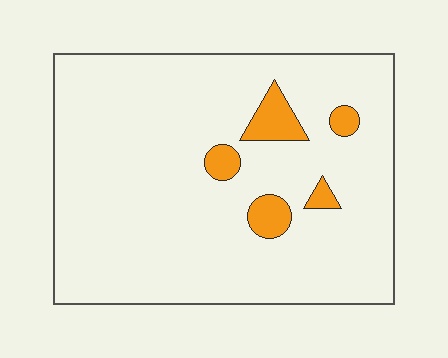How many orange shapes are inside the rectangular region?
5.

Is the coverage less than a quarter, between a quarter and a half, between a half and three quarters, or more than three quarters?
Less than a quarter.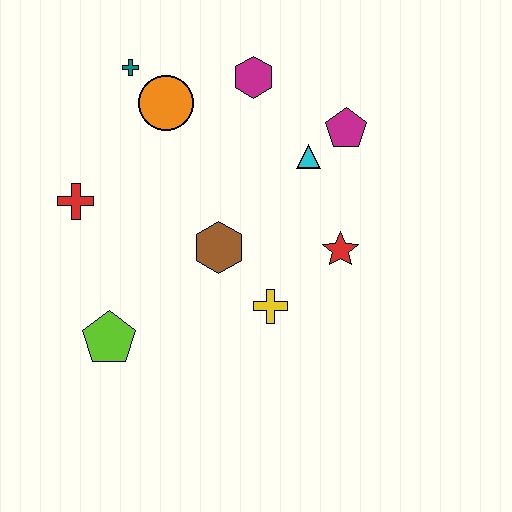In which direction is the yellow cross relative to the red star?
The yellow cross is to the left of the red star.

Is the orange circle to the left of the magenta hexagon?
Yes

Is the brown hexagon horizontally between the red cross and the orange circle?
No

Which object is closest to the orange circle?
The teal cross is closest to the orange circle.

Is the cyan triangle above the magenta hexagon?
No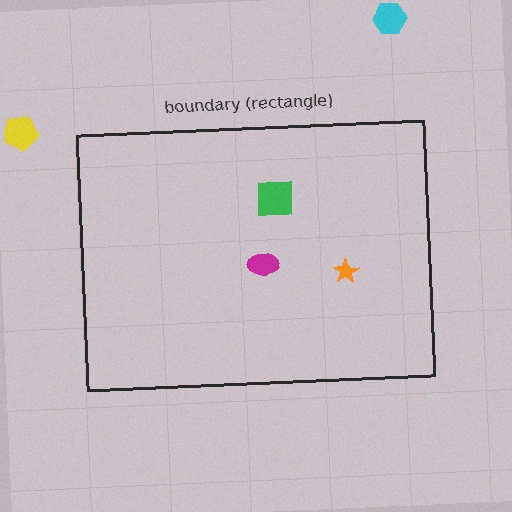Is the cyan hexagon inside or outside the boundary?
Outside.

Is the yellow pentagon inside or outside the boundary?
Outside.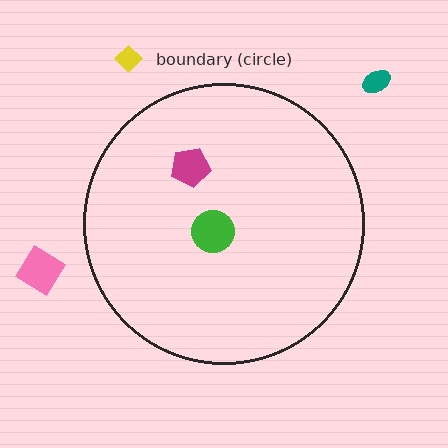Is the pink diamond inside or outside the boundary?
Outside.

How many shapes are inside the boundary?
2 inside, 3 outside.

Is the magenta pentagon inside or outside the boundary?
Inside.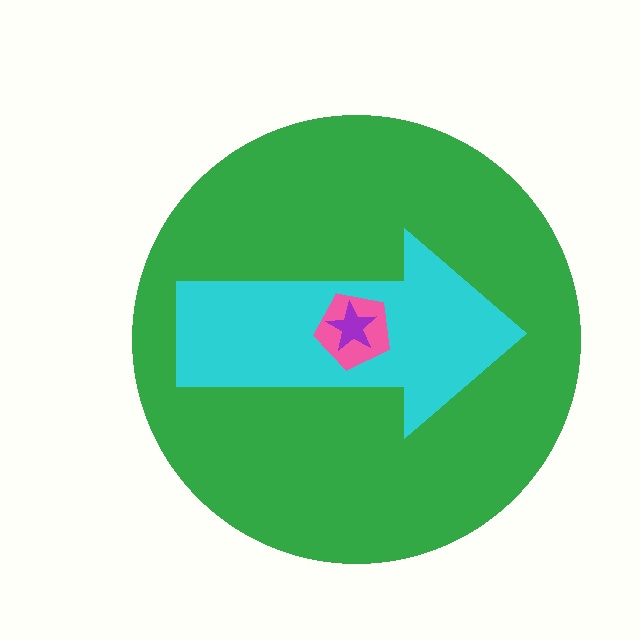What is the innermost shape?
The purple star.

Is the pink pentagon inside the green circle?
Yes.